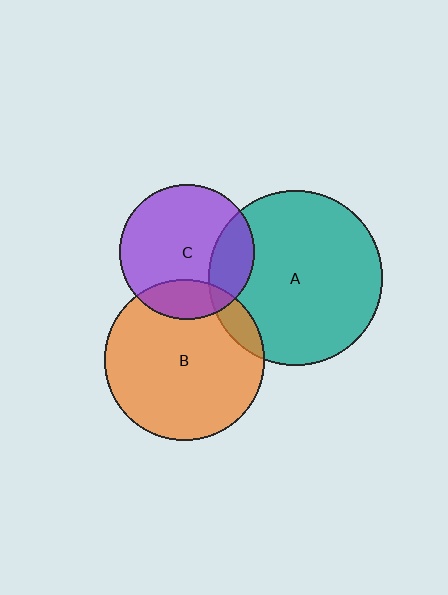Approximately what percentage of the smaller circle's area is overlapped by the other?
Approximately 20%.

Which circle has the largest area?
Circle A (teal).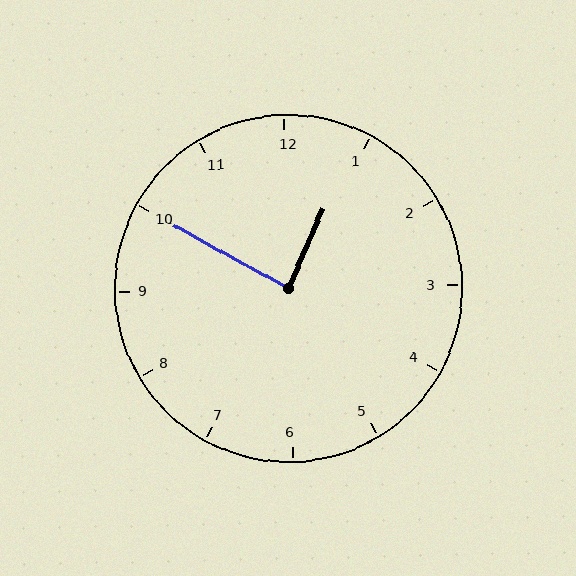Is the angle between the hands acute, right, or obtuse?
It is right.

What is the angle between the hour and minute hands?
Approximately 85 degrees.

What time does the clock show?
12:50.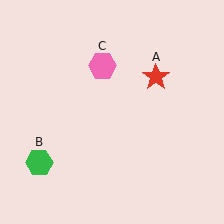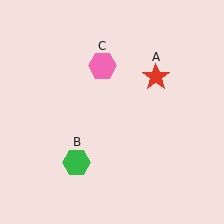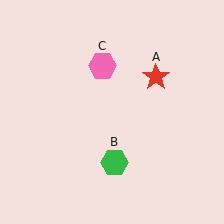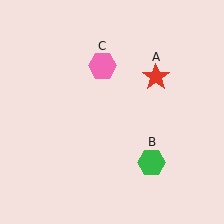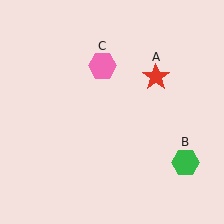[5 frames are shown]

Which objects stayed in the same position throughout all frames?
Red star (object A) and pink hexagon (object C) remained stationary.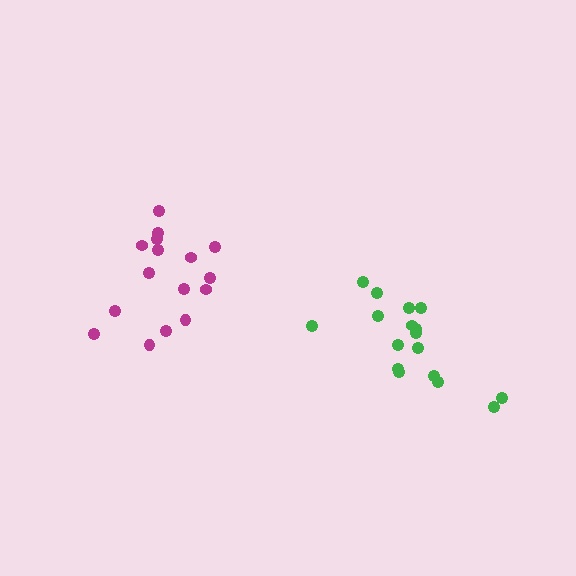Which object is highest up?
The magenta cluster is topmost.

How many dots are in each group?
Group 1: 17 dots, Group 2: 16 dots (33 total).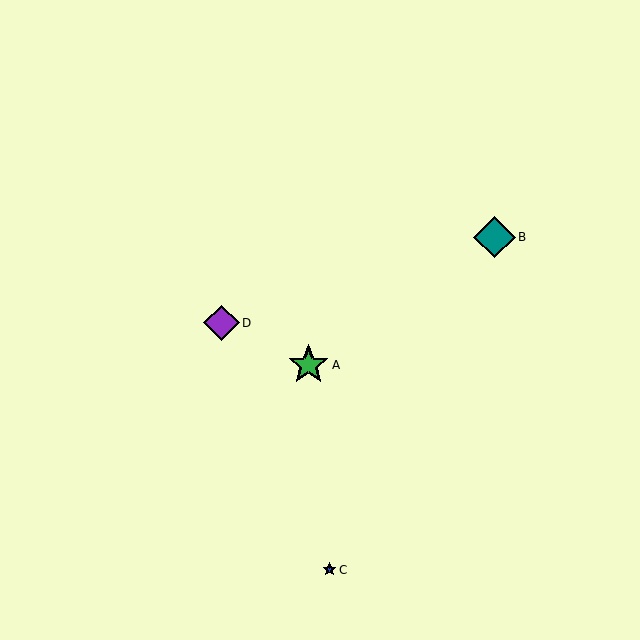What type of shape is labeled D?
Shape D is a purple diamond.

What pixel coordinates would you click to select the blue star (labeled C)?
Click at (330, 570) to select the blue star C.